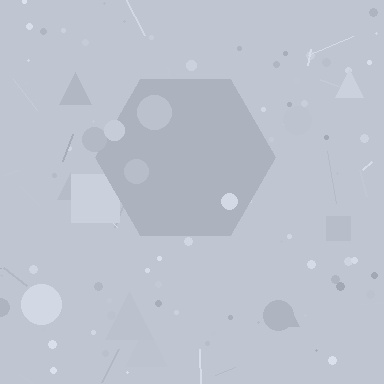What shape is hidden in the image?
A hexagon is hidden in the image.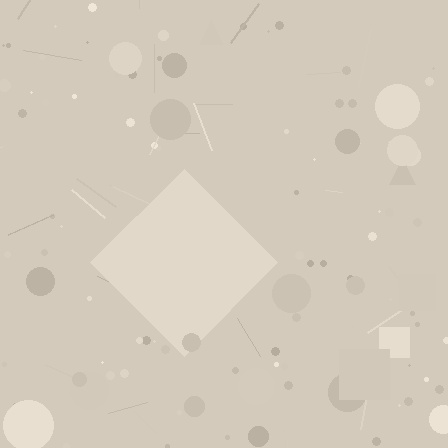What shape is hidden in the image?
A diamond is hidden in the image.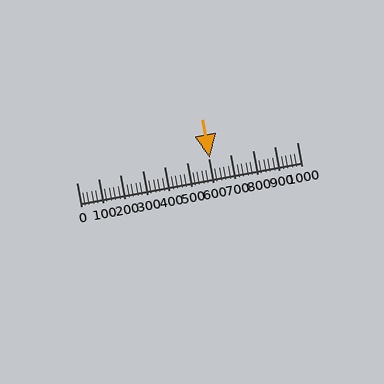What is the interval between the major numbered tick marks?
The major tick marks are spaced 100 units apart.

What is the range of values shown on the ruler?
The ruler shows values from 0 to 1000.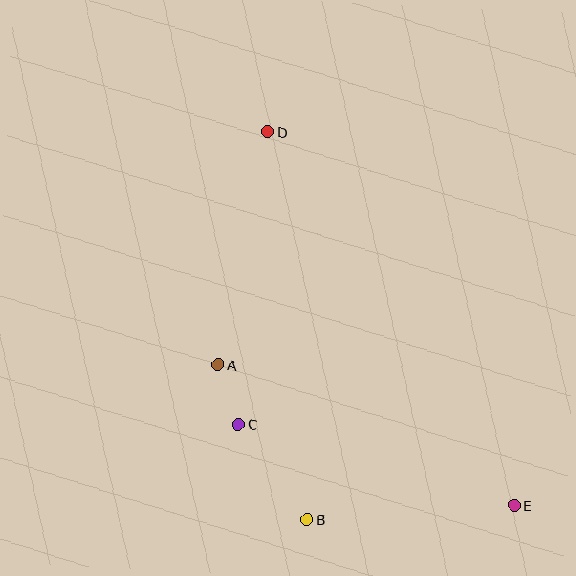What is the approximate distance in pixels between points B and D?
The distance between B and D is approximately 390 pixels.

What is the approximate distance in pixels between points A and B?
The distance between A and B is approximately 178 pixels.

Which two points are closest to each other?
Points A and C are closest to each other.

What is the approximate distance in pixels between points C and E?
The distance between C and E is approximately 288 pixels.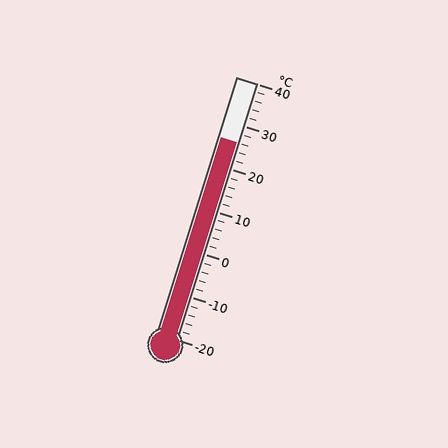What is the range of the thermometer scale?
The thermometer scale ranges from -20°C to 40°C.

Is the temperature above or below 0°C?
The temperature is above 0°C.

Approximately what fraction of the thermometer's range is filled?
The thermometer is filled to approximately 75% of its range.